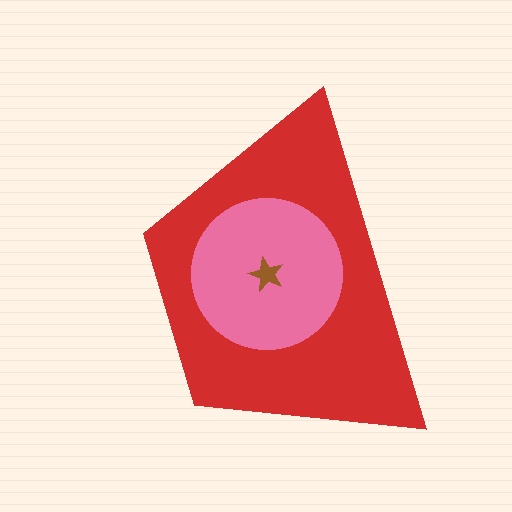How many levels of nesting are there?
3.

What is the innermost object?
The brown star.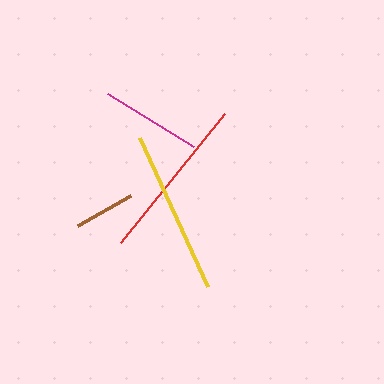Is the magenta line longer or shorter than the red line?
The red line is longer than the magenta line.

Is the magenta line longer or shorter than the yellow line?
The yellow line is longer than the magenta line.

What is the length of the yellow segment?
The yellow segment is approximately 164 pixels long.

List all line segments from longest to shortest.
From longest to shortest: red, yellow, magenta, brown.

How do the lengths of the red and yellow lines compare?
The red and yellow lines are approximately the same length.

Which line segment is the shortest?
The brown line is the shortest at approximately 61 pixels.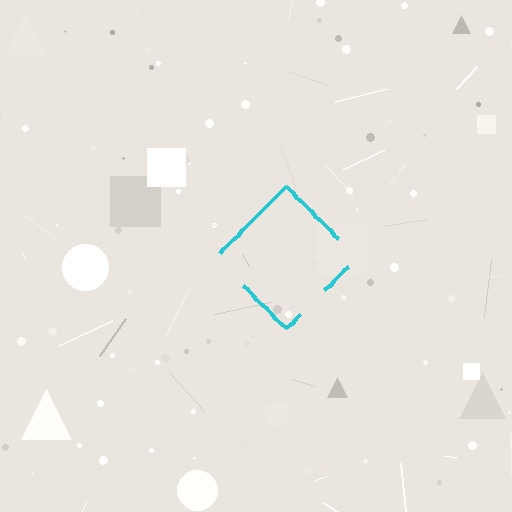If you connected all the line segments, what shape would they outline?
They would outline a diamond.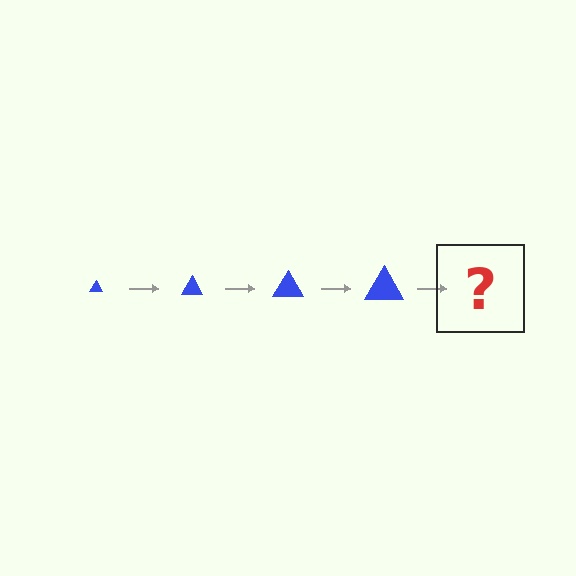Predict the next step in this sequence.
The next step is a blue triangle, larger than the previous one.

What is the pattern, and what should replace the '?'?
The pattern is that the triangle gets progressively larger each step. The '?' should be a blue triangle, larger than the previous one.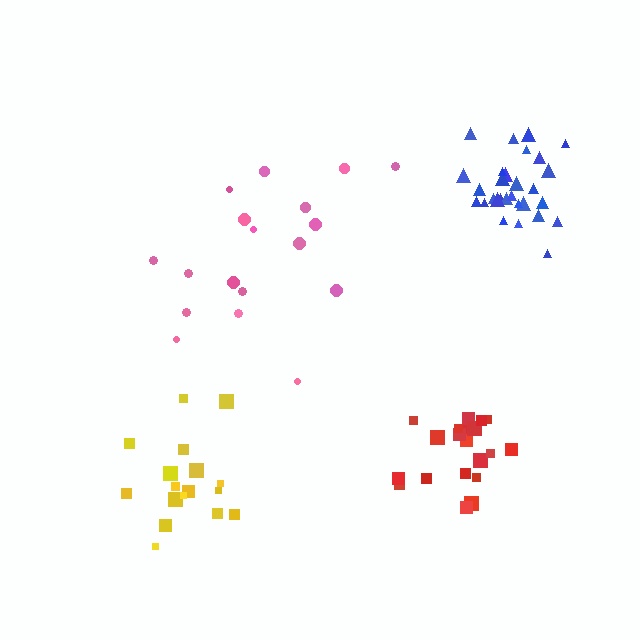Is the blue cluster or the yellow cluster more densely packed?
Blue.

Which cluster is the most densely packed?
Blue.